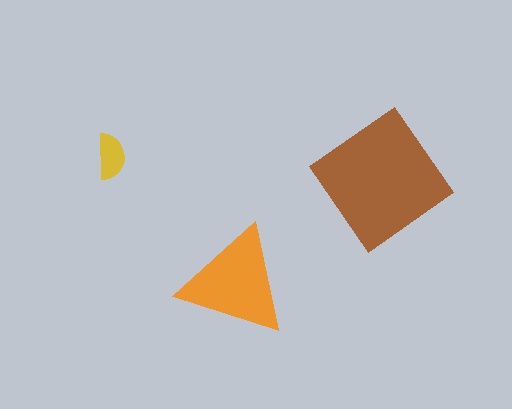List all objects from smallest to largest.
The yellow semicircle, the orange triangle, the brown diamond.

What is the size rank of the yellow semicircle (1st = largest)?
3rd.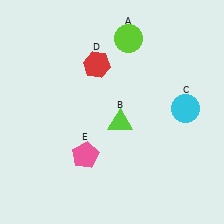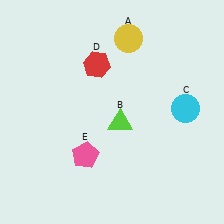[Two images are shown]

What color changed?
The circle (A) changed from lime in Image 1 to yellow in Image 2.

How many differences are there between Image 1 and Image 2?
There is 1 difference between the two images.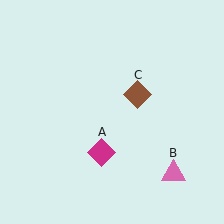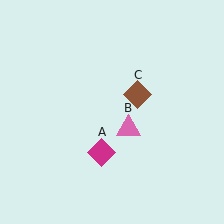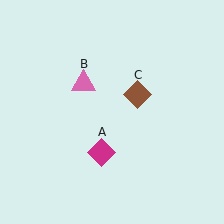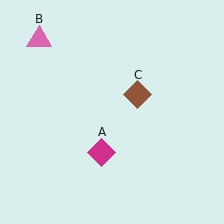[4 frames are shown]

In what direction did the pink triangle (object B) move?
The pink triangle (object B) moved up and to the left.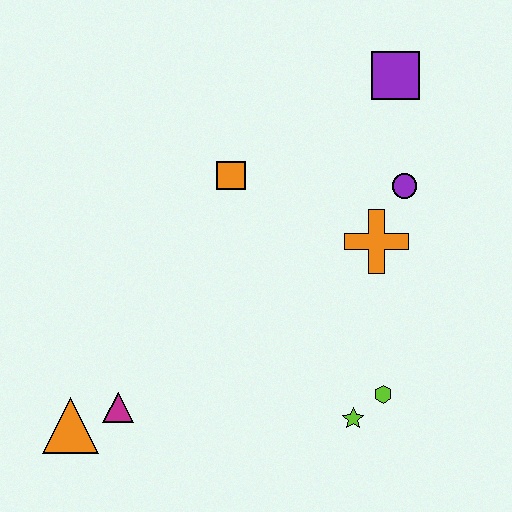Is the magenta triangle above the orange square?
No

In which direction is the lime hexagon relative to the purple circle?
The lime hexagon is below the purple circle.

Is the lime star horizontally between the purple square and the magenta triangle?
Yes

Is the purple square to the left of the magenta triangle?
No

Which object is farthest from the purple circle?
The orange triangle is farthest from the purple circle.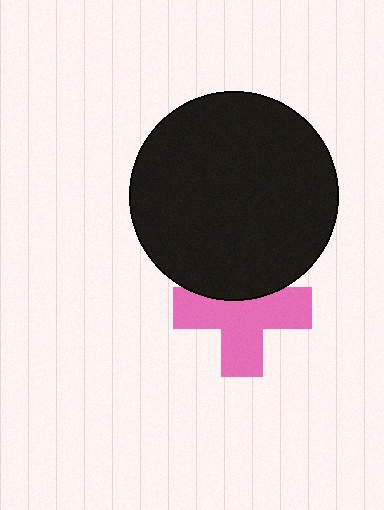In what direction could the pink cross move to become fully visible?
The pink cross could move down. That would shift it out from behind the black circle entirely.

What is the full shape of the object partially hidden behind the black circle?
The partially hidden object is a pink cross.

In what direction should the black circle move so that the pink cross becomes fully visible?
The black circle should move up. That is the shortest direction to clear the overlap and leave the pink cross fully visible.